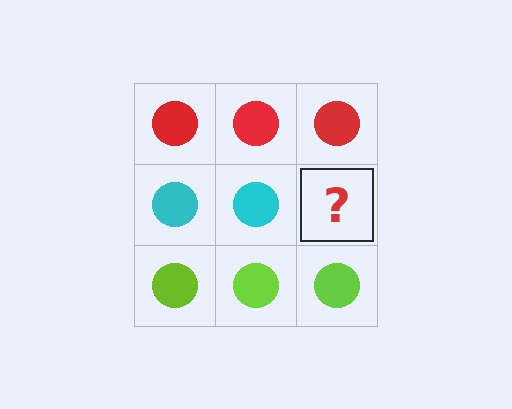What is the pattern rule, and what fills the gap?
The rule is that each row has a consistent color. The gap should be filled with a cyan circle.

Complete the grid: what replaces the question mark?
The question mark should be replaced with a cyan circle.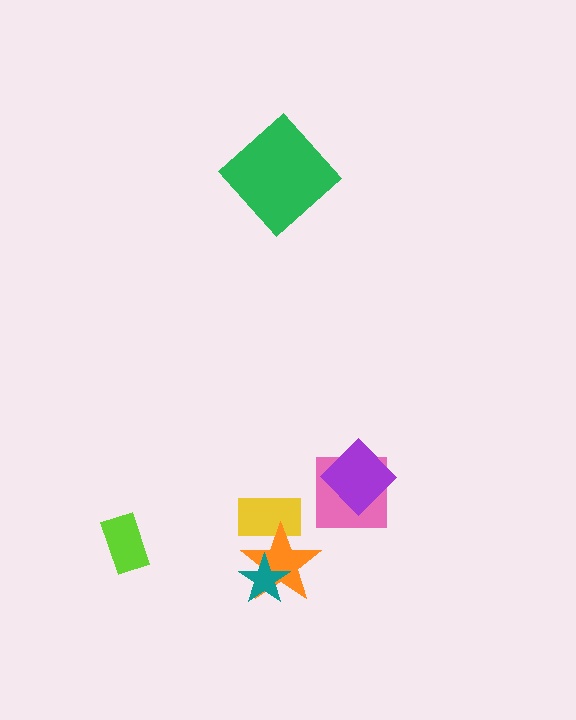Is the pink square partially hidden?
Yes, it is partially covered by another shape.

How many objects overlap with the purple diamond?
1 object overlaps with the purple diamond.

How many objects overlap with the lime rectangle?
0 objects overlap with the lime rectangle.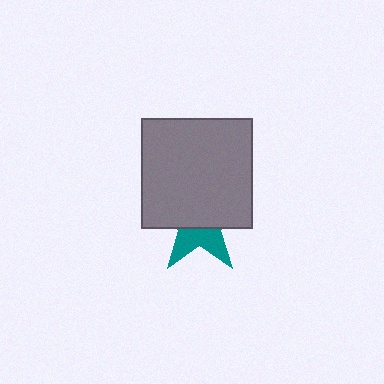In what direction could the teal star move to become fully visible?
The teal star could move down. That would shift it out from behind the gray square entirely.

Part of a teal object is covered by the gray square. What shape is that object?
It is a star.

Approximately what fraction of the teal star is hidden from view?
Roughly 63% of the teal star is hidden behind the gray square.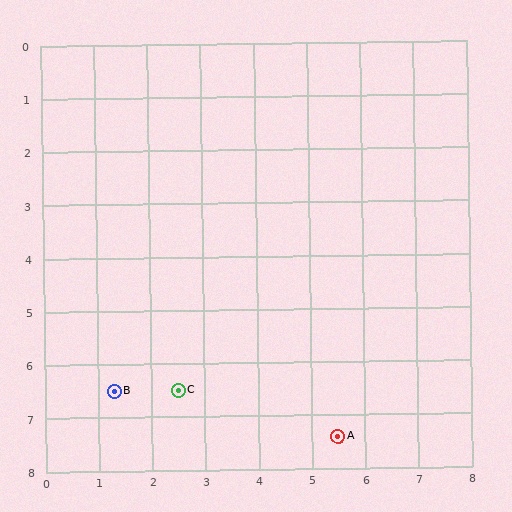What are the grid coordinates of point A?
Point A is at approximately (5.5, 7.4).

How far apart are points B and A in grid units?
Points B and A are about 4.3 grid units apart.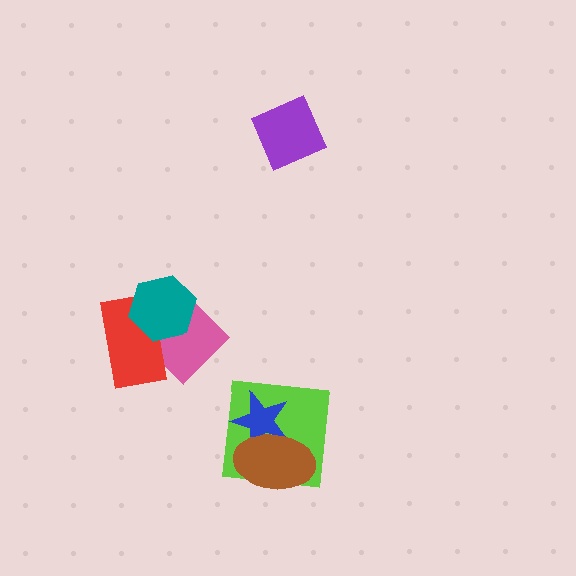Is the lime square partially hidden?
Yes, it is partially covered by another shape.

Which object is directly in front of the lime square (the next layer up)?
The blue star is directly in front of the lime square.